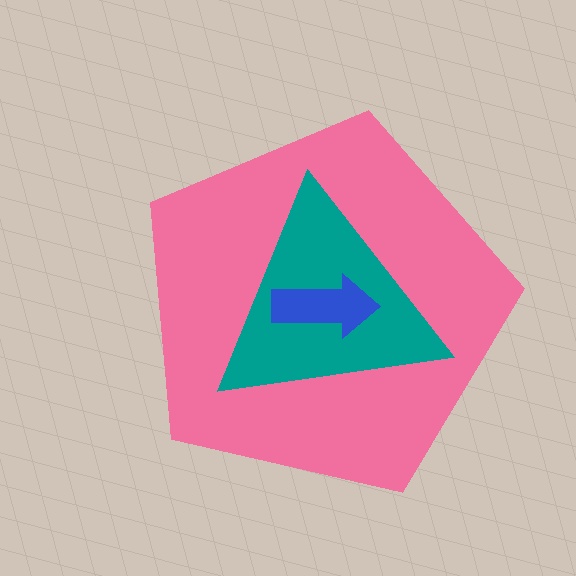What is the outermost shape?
The pink pentagon.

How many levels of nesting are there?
3.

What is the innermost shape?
The blue arrow.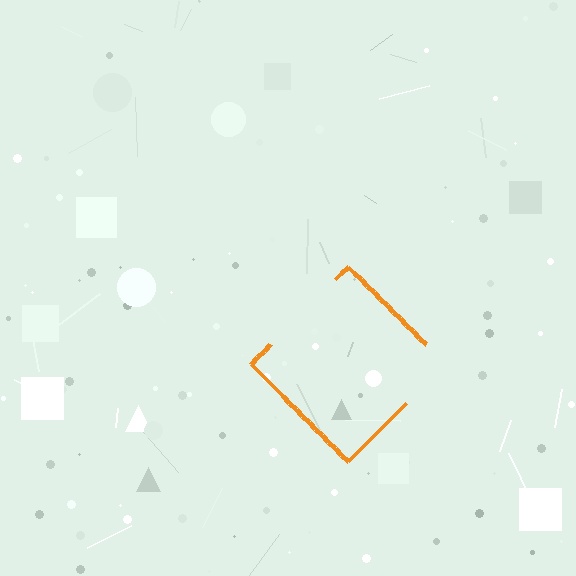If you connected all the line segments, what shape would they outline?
They would outline a diamond.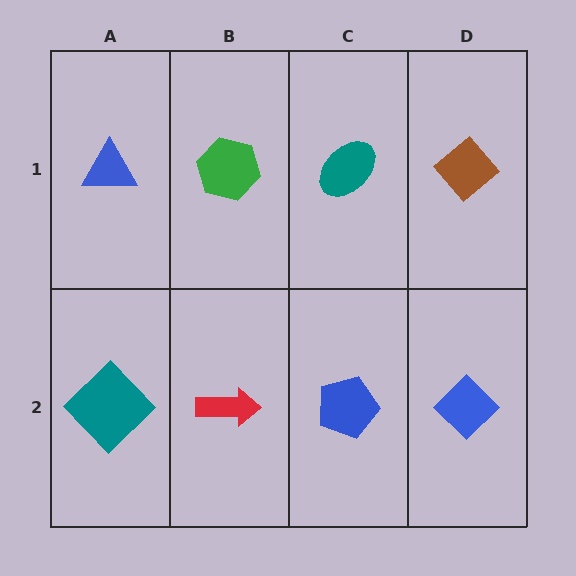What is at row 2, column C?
A blue pentagon.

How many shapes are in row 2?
4 shapes.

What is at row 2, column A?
A teal diamond.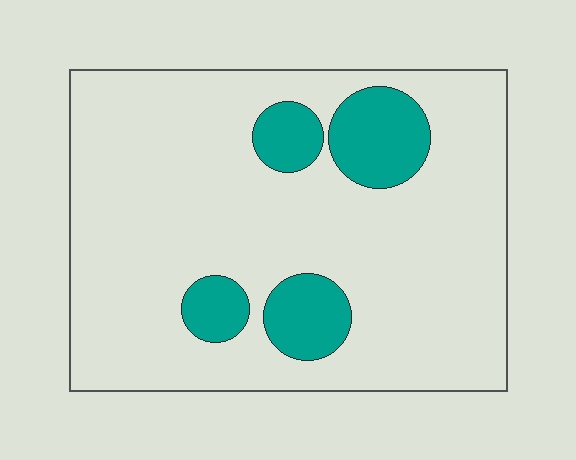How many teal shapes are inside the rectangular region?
4.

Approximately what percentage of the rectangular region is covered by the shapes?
Approximately 15%.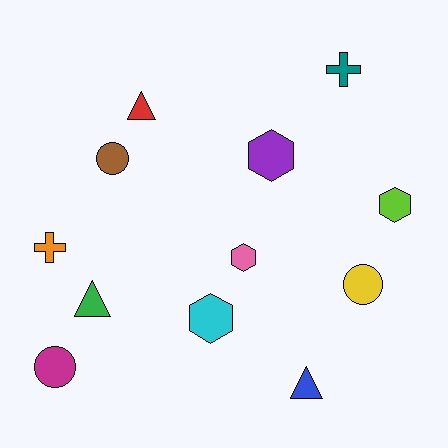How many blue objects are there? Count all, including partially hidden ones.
There is 1 blue object.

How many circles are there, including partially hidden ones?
There are 3 circles.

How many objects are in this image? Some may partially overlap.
There are 12 objects.